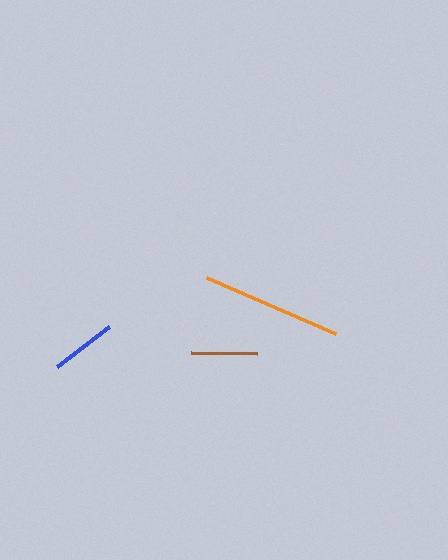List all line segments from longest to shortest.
From longest to shortest: orange, brown, blue.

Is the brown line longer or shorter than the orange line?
The orange line is longer than the brown line.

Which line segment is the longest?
The orange line is the longest at approximately 141 pixels.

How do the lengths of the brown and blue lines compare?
The brown and blue lines are approximately the same length.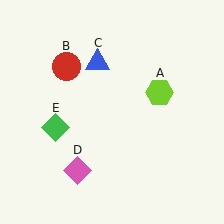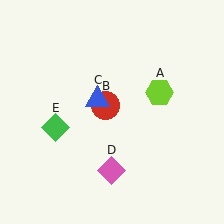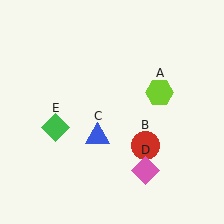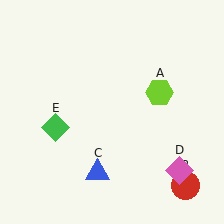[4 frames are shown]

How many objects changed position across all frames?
3 objects changed position: red circle (object B), blue triangle (object C), pink diamond (object D).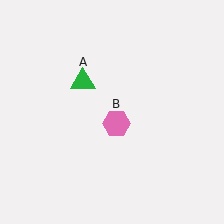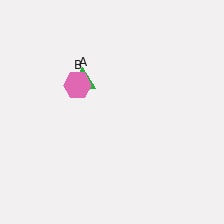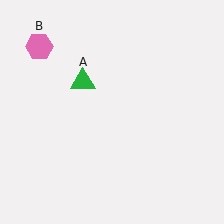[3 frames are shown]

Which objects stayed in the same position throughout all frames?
Green triangle (object A) remained stationary.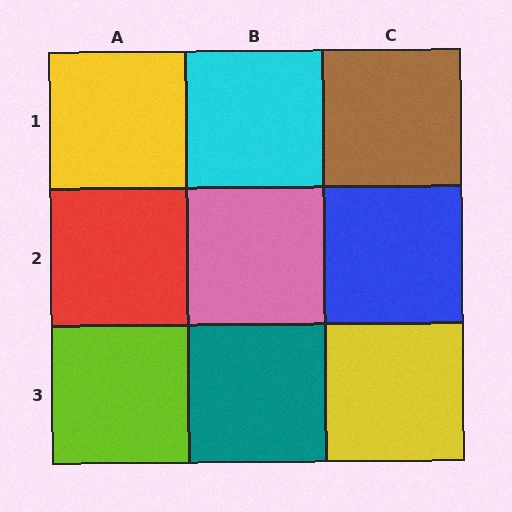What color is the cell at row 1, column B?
Cyan.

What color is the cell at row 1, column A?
Yellow.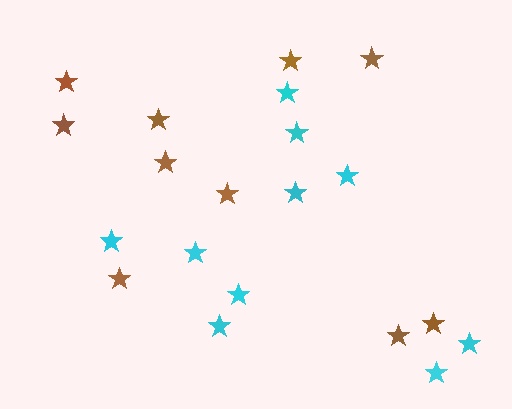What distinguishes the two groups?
There are 2 groups: one group of cyan stars (10) and one group of brown stars (10).